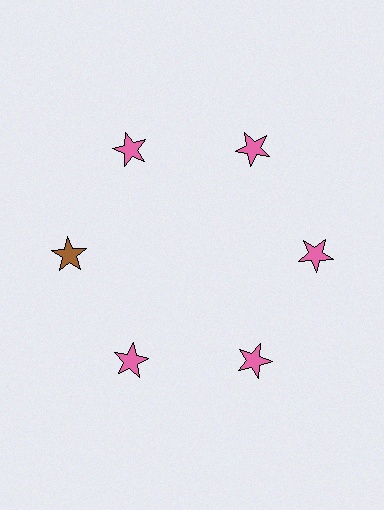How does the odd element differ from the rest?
It has a different color: brown instead of pink.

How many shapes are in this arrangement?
There are 6 shapes arranged in a ring pattern.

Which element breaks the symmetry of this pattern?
The brown star at roughly the 9 o'clock position breaks the symmetry. All other shapes are pink stars.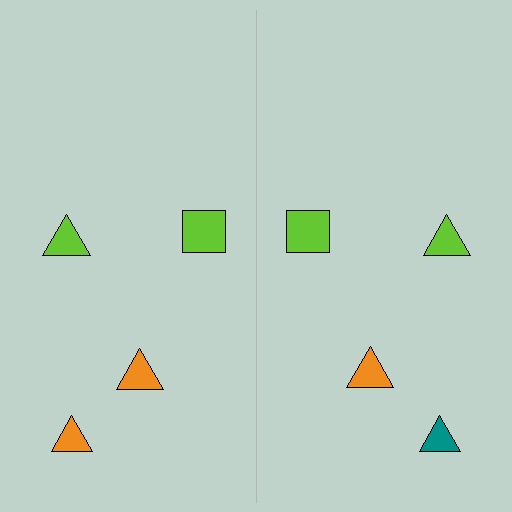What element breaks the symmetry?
The teal triangle on the right side breaks the symmetry — its mirror counterpart is orange.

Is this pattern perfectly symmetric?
No, the pattern is not perfectly symmetric. The teal triangle on the right side breaks the symmetry — its mirror counterpart is orange.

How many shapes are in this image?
There are 8 shapes in this image.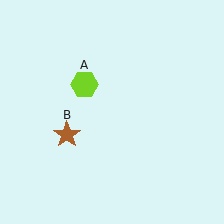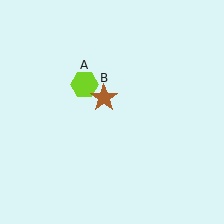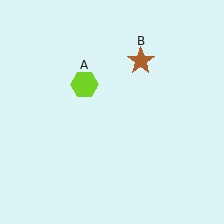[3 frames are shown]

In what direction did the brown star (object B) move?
The brown star (object B) moved up and to the right.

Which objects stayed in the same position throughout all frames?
Lime hexagon (object A) remained stationary.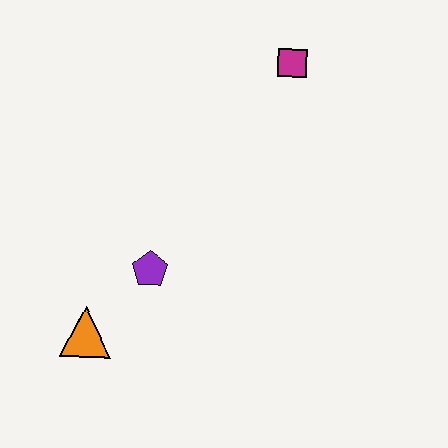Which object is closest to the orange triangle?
The purple pentagon is closest to the orange triangle.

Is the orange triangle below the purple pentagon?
Yes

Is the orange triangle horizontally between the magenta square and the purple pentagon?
No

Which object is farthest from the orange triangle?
The magenta square is farthest from the orange triangle.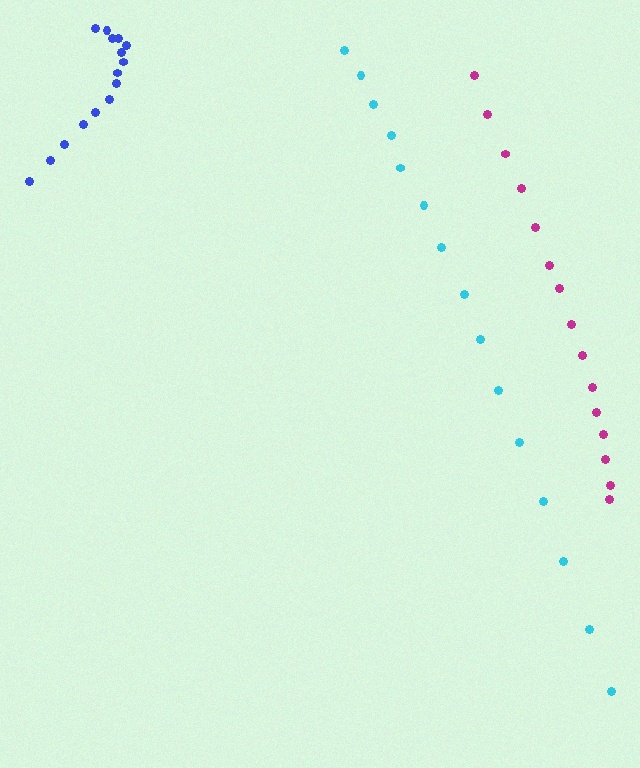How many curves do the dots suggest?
There are 3 distinct paths.